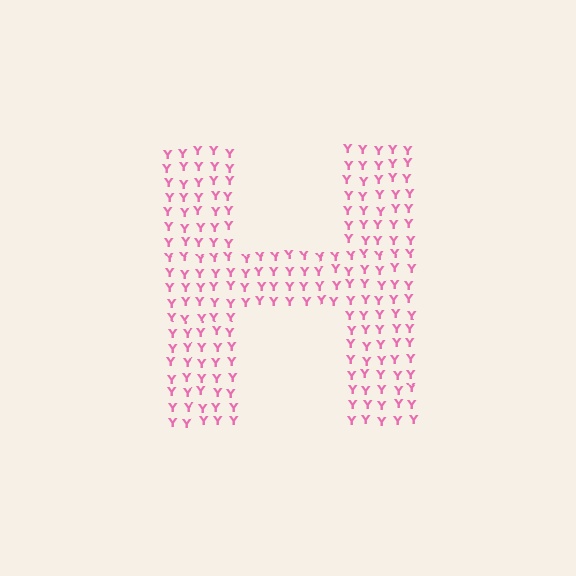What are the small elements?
The small elements are letter Y's.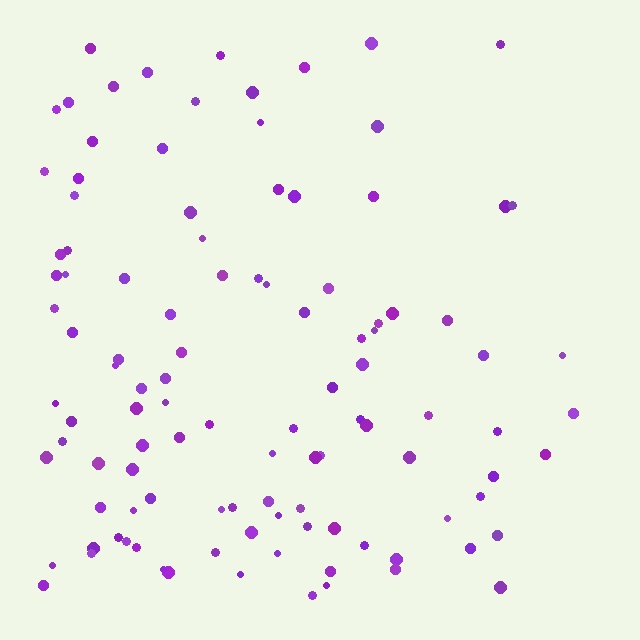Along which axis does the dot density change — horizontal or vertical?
Horizontal.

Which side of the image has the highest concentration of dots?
The left.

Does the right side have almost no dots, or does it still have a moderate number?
Still a moderate number, just noticeably fewer than the left.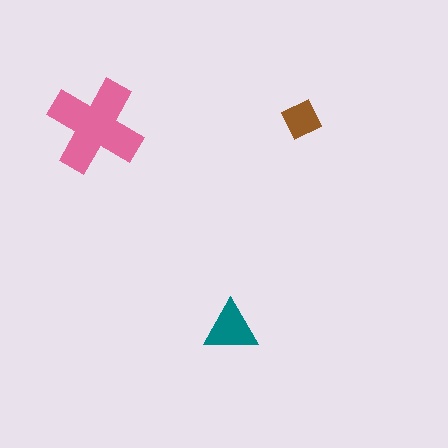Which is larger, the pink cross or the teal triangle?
The pink cross.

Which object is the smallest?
The brown diamond.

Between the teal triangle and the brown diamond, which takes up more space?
The teal triangle.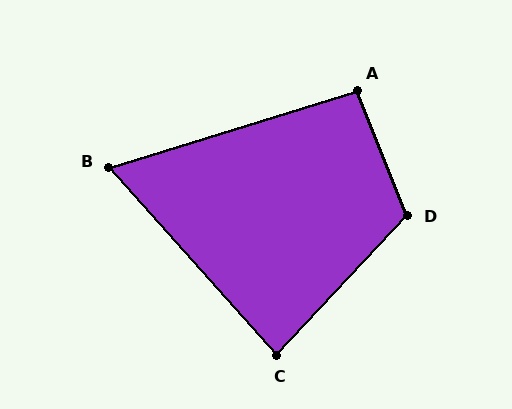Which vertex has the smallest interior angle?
B, at approximately 65 degrees.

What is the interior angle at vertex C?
Approximately 85 degrees (approximately right).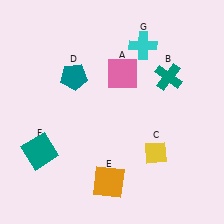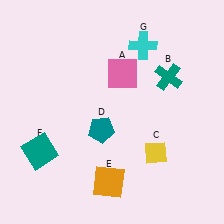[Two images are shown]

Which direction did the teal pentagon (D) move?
The teal pentagon (D) moved down.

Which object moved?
The teal pentagon (D) moved down.